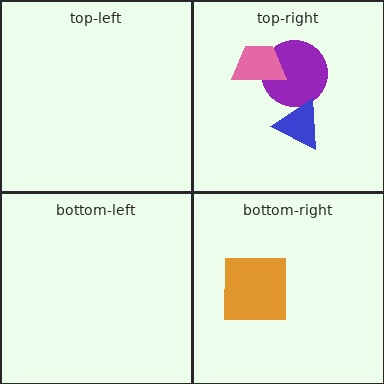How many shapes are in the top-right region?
3.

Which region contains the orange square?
The bottom-right region.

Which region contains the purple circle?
The top-right region.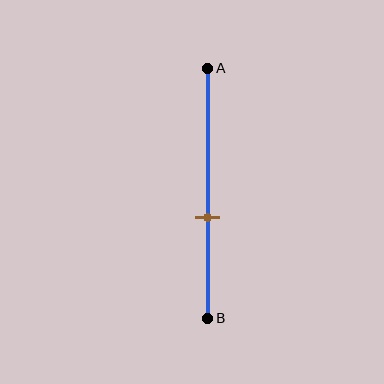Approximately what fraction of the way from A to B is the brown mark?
The brown mark is approximately 60% of the way from A to B.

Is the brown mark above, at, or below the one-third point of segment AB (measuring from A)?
The brown mark is below the one-third point of segment AB.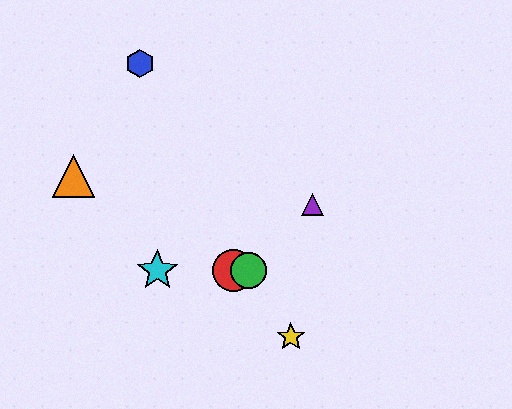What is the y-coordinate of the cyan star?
The cyan star is at y≈271.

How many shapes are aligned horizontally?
3 shapes (the red circle, the green circle, the cyan star) are aligned horizontally.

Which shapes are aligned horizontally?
The red circle, the green circle, the cyan star are aligned horizontally.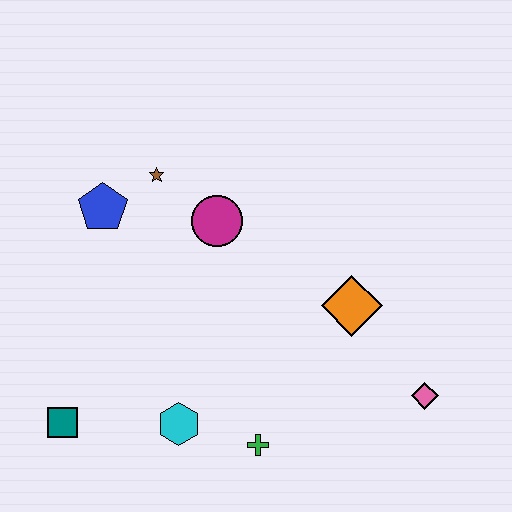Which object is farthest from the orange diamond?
The teal square is farthest from the orange diamond.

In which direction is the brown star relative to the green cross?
The brown star is above the green cross.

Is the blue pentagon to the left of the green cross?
Yes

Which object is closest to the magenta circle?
The brown star is closest to the magenta circle.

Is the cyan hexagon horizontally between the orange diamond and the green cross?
No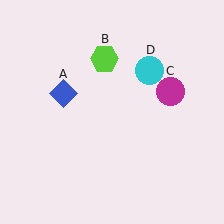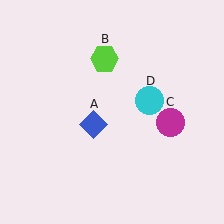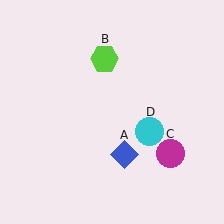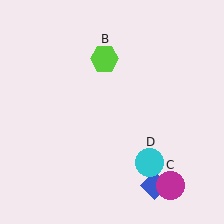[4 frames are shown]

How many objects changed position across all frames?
3 objects changed position: blue diamond (object A), magenta circle (object C), cyan circle (object D).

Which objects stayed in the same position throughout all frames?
Lime hexagon (object B) remained stationary.